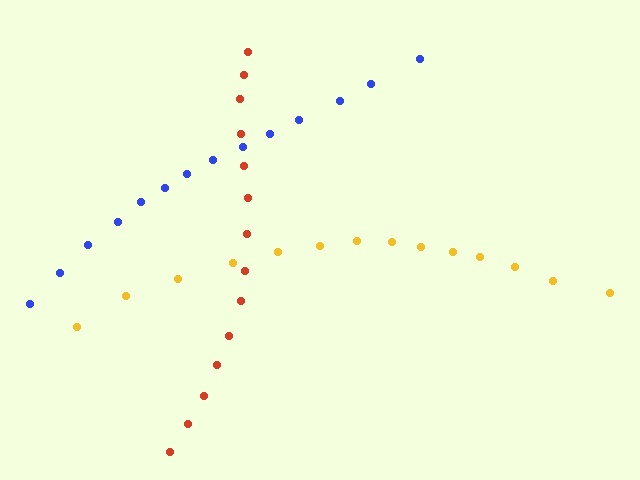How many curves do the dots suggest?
There are 3 distinct paths.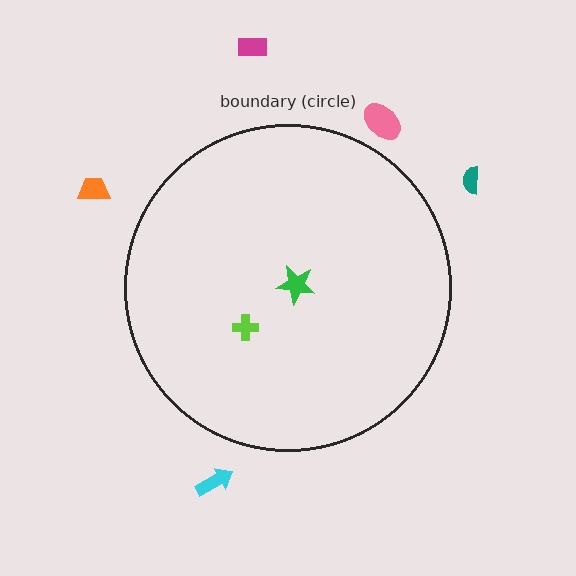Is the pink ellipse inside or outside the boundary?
Outside.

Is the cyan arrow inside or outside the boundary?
Outside.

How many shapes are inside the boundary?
2 inside, 5 outside.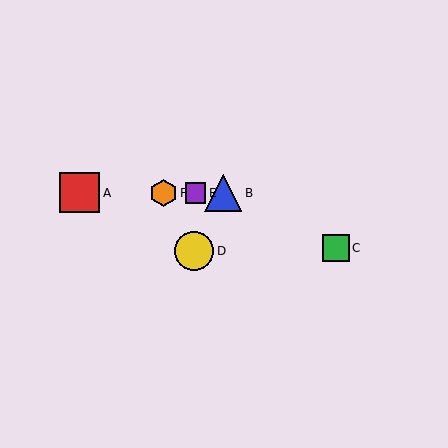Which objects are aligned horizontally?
Objects A, B, E, F are aligned horizontally.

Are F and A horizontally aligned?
Yes, both are at y≈193.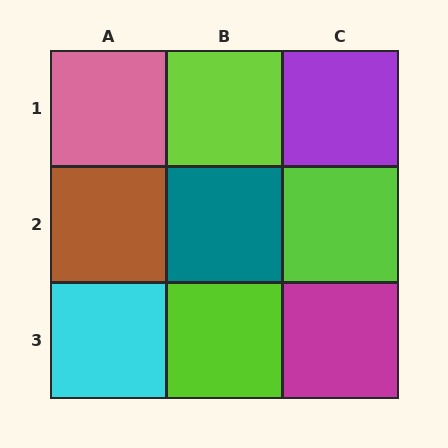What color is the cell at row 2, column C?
Lime.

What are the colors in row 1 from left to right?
Pink, lime, purple.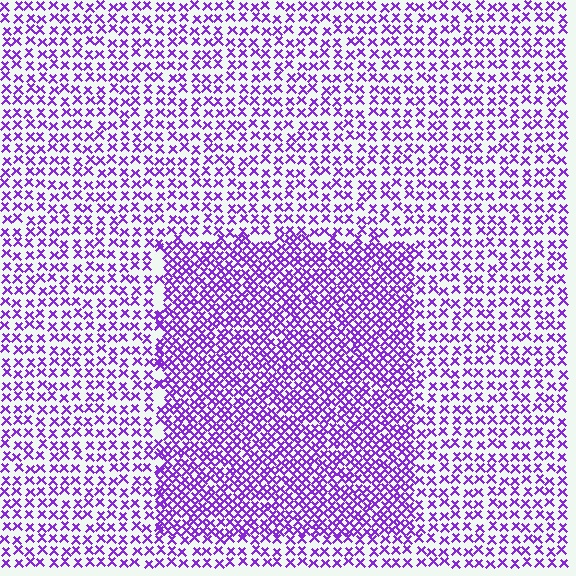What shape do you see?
I see a rectangle.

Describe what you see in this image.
The image contains small purple elements arranged at two different densities. A rectangle-shaped region is visible where the elements are more densely packed than the surrounding area.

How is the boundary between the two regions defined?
The boundary is defined by a change in element density (approximately 1.9x ratio). All elements are the same color, size, and shape.